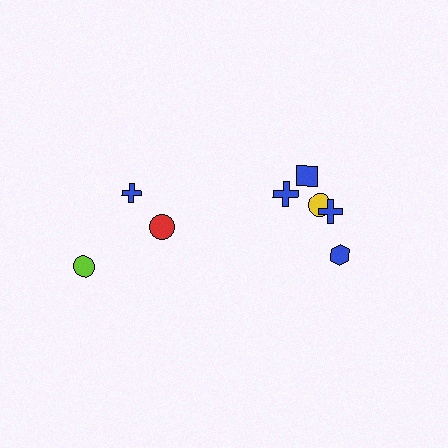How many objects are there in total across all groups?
There are 8 objects.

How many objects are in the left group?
There are 3 objects.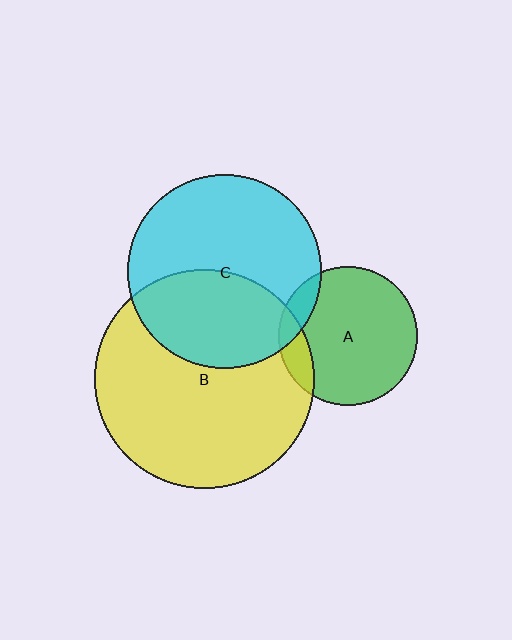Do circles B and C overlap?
Yes.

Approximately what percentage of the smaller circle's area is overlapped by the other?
Approximately 40%.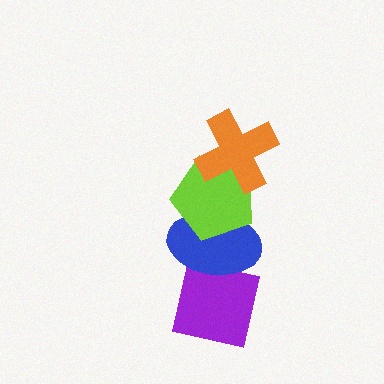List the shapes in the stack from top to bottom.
From top to bottom: the orange cross, the lime pentagon, the blue ellipse, the purple square.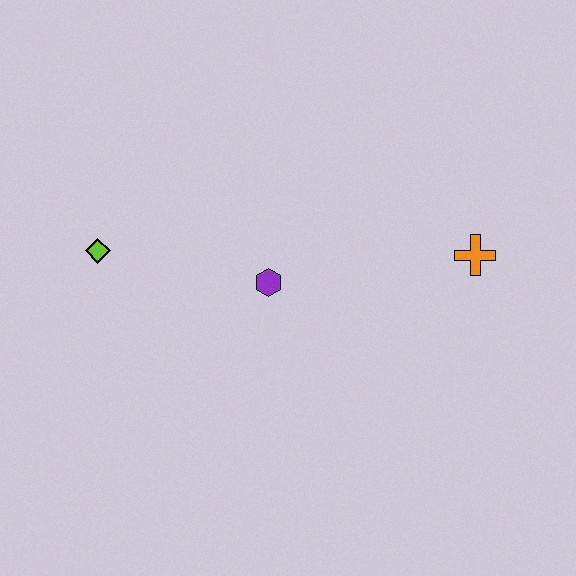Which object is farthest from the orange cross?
The lime diamond is farthest from the orange cross.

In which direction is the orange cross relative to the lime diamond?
The orange cross is to the right of the lime diamond.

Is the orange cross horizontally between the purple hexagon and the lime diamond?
No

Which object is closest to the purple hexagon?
The lime diamond is closest to the purple hexagon.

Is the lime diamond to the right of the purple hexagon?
No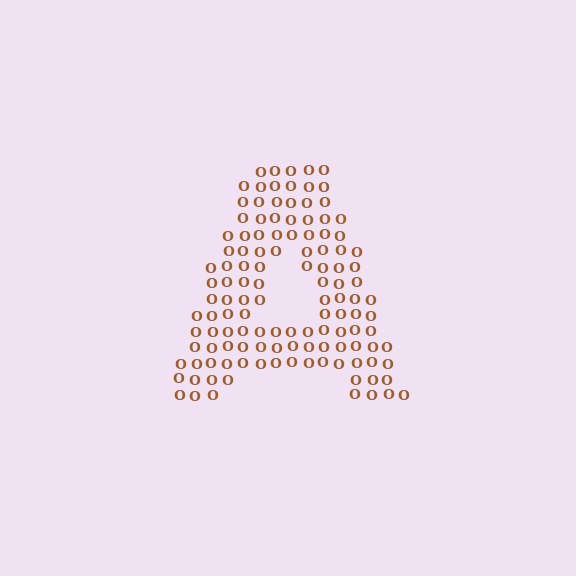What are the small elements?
The small elements are letter O's.